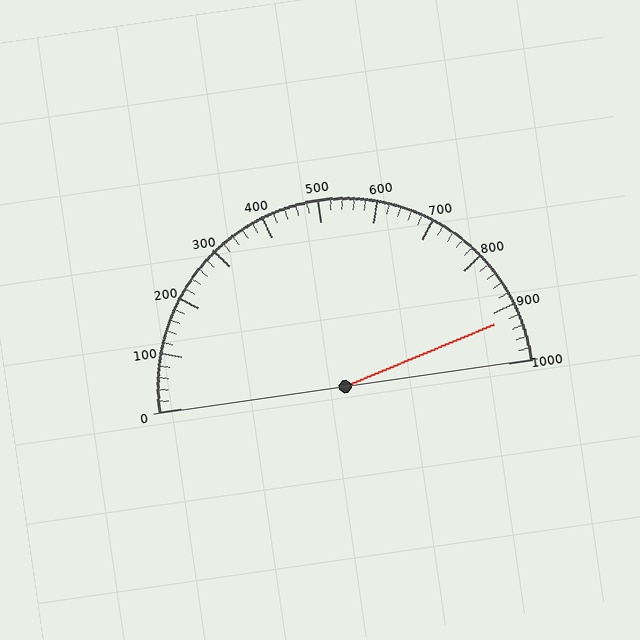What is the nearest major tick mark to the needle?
The nearest major tick mark is 900.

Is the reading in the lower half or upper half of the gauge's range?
The reading is in the upper half of the range (0 to 1000).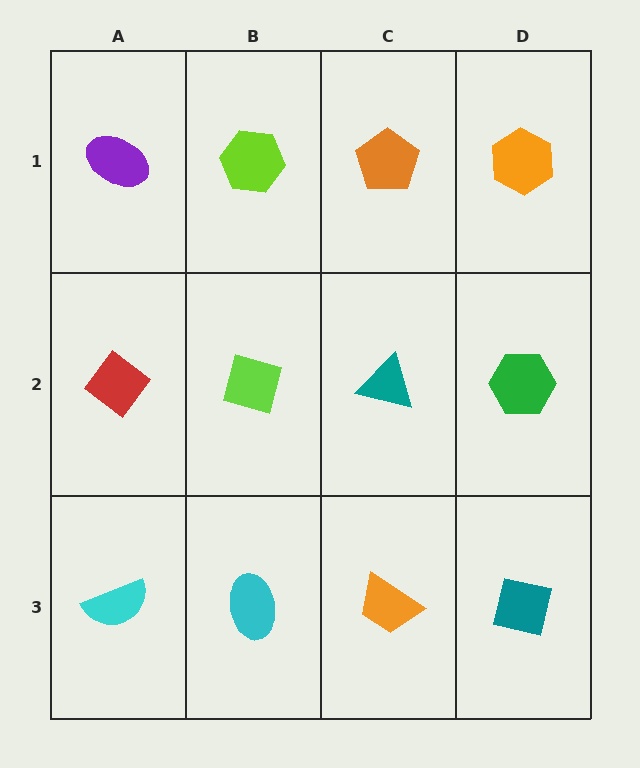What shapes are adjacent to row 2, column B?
A lime hexagon (row 1, column B), a cyan ellipse (row 3, column B), a red diamond (row 2, column A), a teal triangle (row 2, column C).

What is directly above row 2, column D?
An orange hexagon.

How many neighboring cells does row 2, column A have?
3.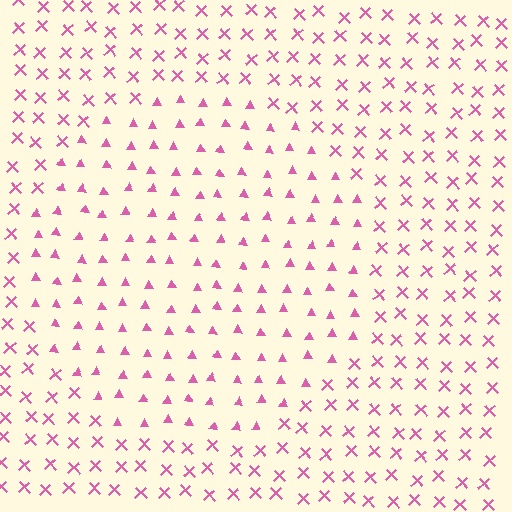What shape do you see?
I see a circle.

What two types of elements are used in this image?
The image uses triangles inside the circle region and X marks outside it.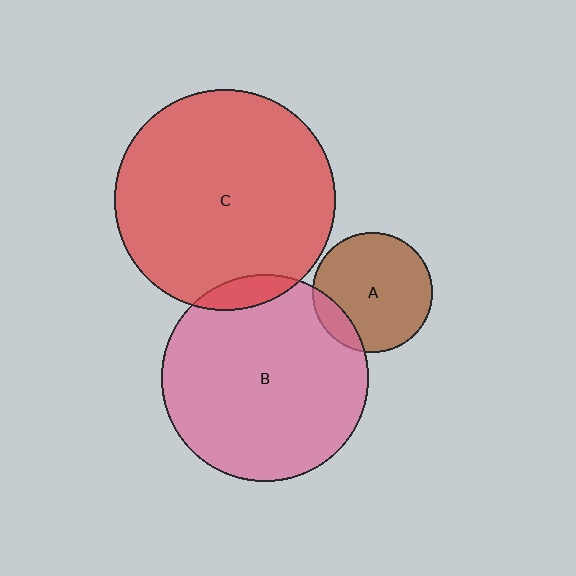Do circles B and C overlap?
Yes.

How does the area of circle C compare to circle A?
Approximately 3.4 times.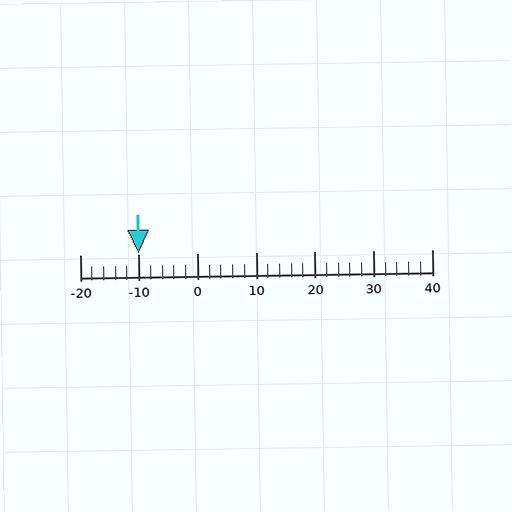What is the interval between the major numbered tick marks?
The major tick marks are spaced 10 units apart.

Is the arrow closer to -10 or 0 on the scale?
The arrow is closer to -10.